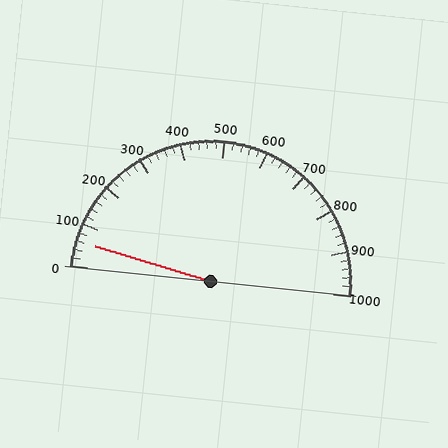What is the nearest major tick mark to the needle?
The nearest major tick mark is 100.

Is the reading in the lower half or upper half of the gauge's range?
The reading is in the lower half of the range (0 to 1000).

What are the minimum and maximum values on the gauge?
The gauge ranges from 0 to 1000.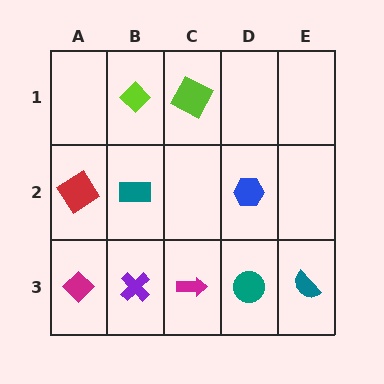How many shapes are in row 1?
2 shapes.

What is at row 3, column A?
A magenta diamond.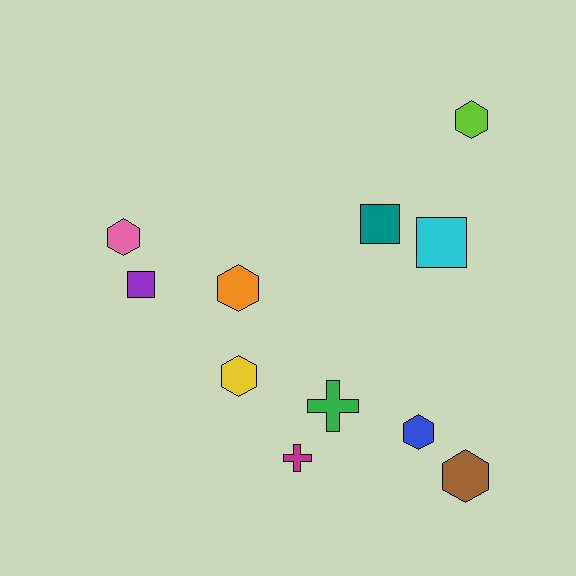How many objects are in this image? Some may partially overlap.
There are 11 objects.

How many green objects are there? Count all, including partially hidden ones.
There is 1 green object.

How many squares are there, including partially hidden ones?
There are 3 squares.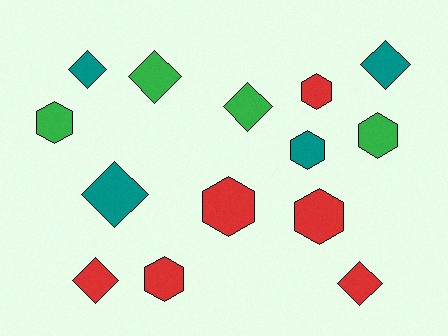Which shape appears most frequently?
Hexagon, with 7 objects.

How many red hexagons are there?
There are 4 red hexagons.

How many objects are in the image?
There are 14 objects.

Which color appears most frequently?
Red, with 6 objects.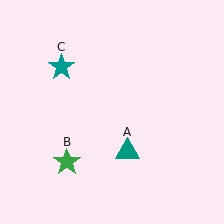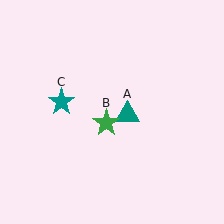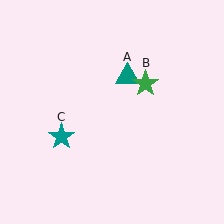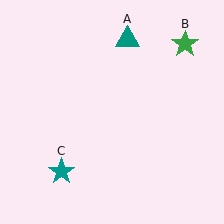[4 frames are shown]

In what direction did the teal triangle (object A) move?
The teal triangle (object A) moved up.